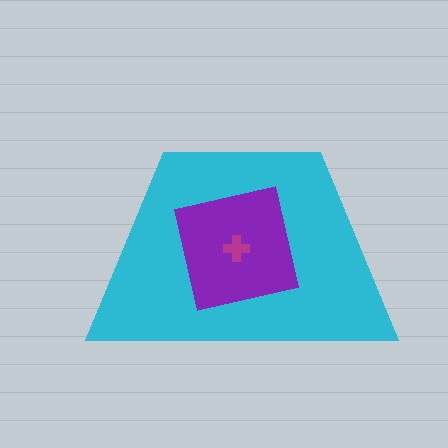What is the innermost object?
The magenta cross.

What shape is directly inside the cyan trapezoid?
The purple square.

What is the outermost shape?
The cyan trapezoid.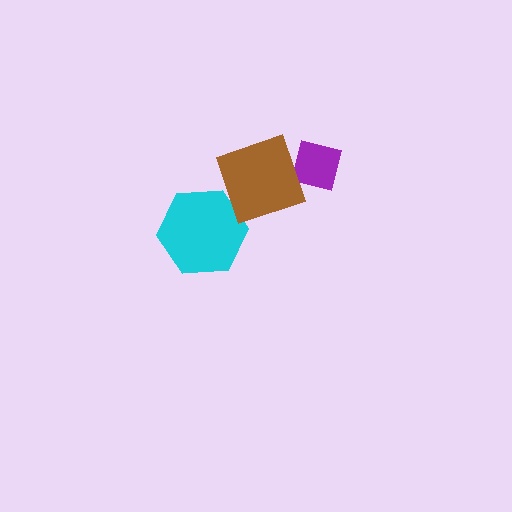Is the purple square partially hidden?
Yes, it is partially covered by another shape.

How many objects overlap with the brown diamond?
2 objects overlap with the brown diamond.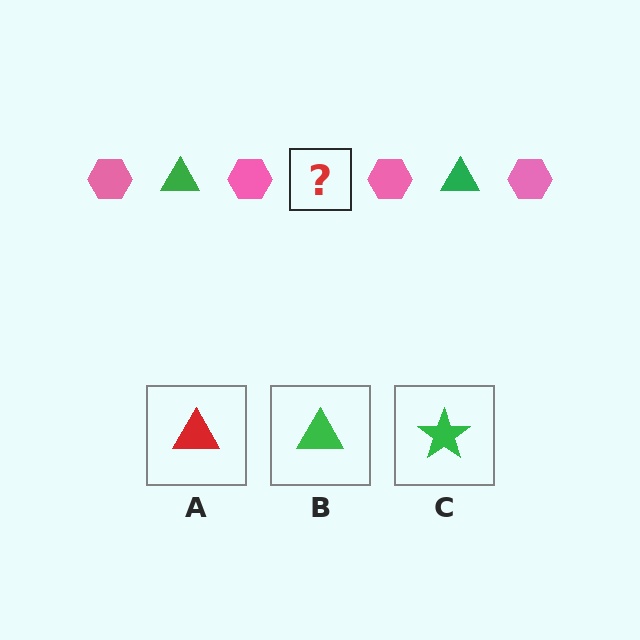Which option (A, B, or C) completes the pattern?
B.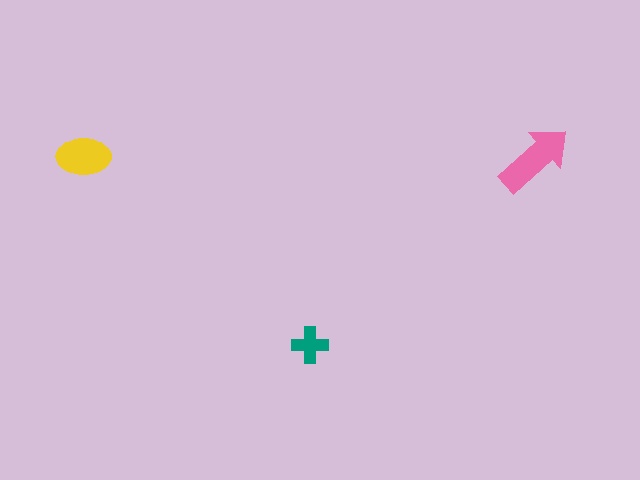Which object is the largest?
The pink arrow.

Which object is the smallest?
The teal cross.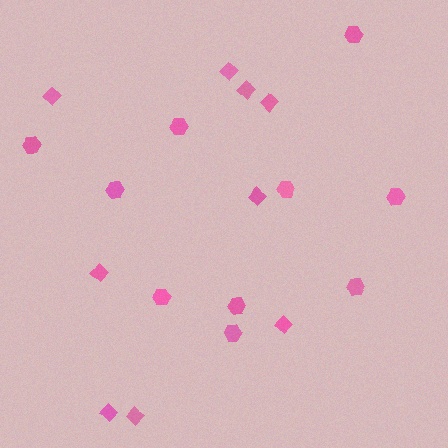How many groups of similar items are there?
There are 2 groups: one group of hexagons (10) and one group of diamonds (9).